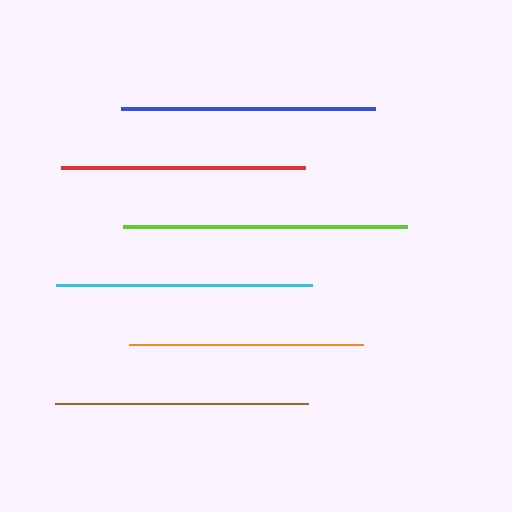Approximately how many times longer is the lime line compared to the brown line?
The lime line is approximately 1.1 times the length of the brown line.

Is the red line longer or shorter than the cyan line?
The cyan line is longer than the red line.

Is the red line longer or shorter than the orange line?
The red line is longer than the orange line.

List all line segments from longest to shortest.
From longest to shortest: lime, cyan, blue, brown, red, orange.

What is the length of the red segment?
The red segment is approximately 244 pixels long.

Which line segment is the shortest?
The orange line is the shortest at approximately 234 pixels.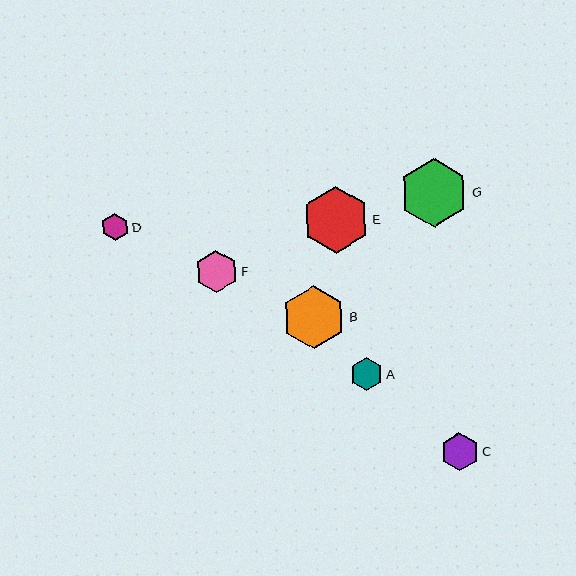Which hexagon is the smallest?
Hexagon D is the smallest with a size of approximately 27 pixels.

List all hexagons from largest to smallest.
From largest to smallest: G, E, B, F, C, A, D.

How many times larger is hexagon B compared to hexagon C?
Hexagon B is approximately 1.7 times the size of hexagon C.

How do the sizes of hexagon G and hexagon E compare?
Hexagon G and hexagon E are approximately the same size.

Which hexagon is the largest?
Hexagon G is the largest with a size of approximately 69 pixels.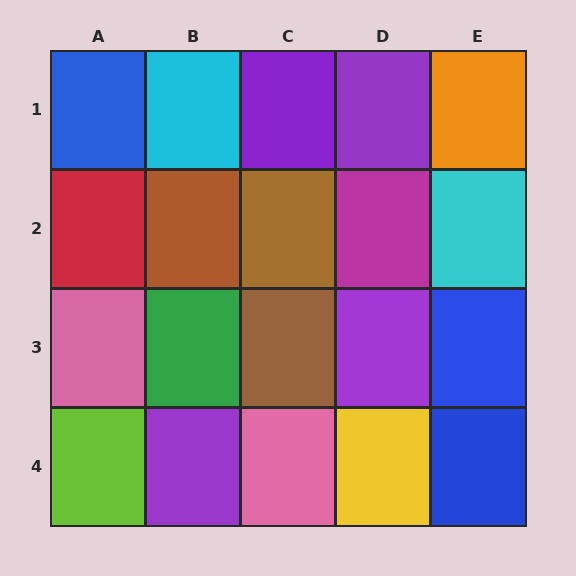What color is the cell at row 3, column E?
Blue.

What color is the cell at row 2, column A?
Red.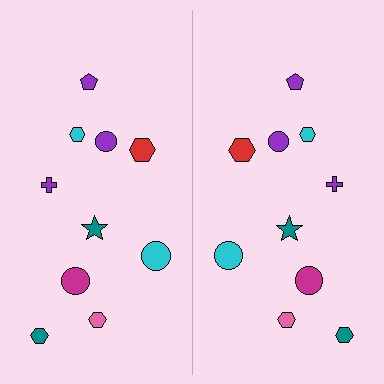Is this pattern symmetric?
Yes, this pattern has bilateral (reflection) symmetry.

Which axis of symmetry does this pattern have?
The pattern has a vertical axis of symmetry running through the center of the image.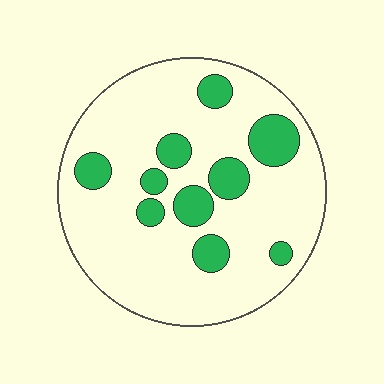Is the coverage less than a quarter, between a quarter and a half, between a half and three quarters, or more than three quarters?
Less than a quarter.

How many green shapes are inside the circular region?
10.